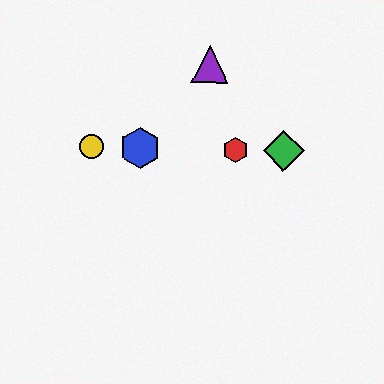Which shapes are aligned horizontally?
The red hexagon, the blue hexagon, the green diamond, the yellow circle are aligned horizontally.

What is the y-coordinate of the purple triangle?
The purple triangle is at y≈64.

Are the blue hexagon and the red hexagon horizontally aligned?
Yes, both are at y≈148.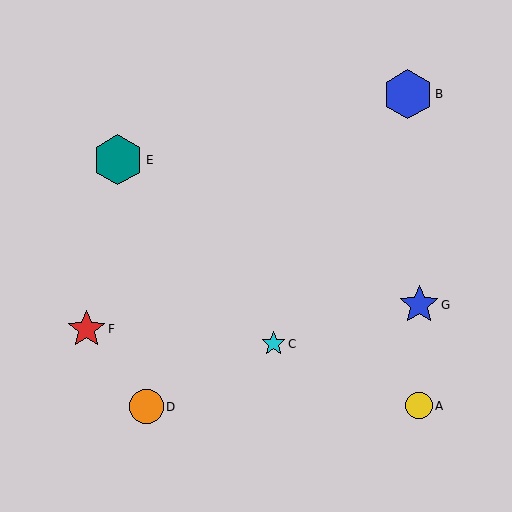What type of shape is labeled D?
Shape D is an orange circle.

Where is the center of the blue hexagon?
The center of the blue hexagon is at (408, 94).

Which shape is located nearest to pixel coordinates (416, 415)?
The yellow circle (labeled A) at (419, 406) is nearest to that location.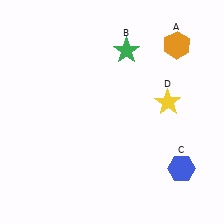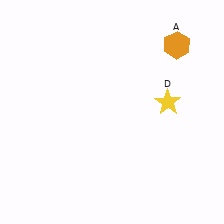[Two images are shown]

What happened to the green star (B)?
The green star (B) was removed in Image 2. It was in the top-right area of Image 1.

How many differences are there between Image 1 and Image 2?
There are 2 differences between the two images.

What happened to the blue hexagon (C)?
The blue hexagon (C) was removed in Image 2. It was in the bottom-right area of Image 1.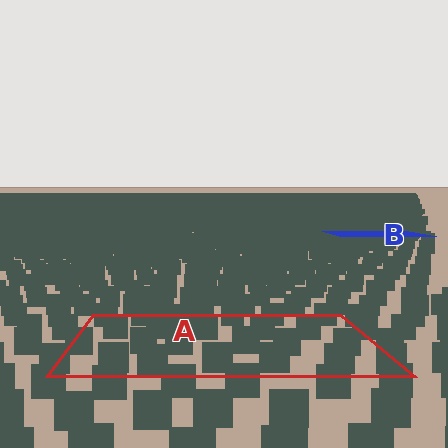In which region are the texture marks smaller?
The texture marks are smaller in region B, because it is farther away.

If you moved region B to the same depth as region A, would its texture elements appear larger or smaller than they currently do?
They would appear larger. At a closer depth, the same texture elements are projected at a bigger on-screen size.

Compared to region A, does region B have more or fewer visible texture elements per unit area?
Region B has more texture elements per unit area — they are packed more densely because it is farther away.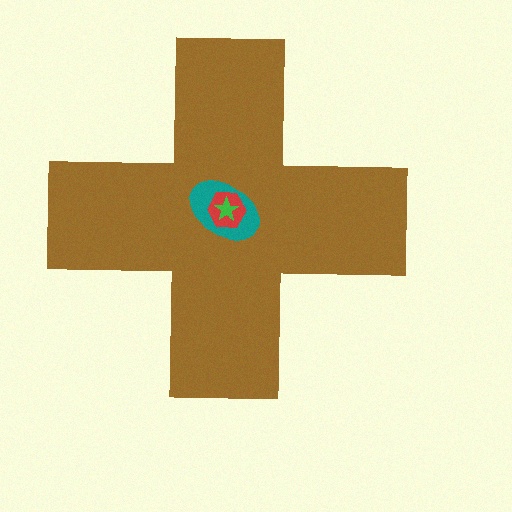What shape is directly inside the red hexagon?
The green star.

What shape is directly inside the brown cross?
The teal ellipse.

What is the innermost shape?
The green star.